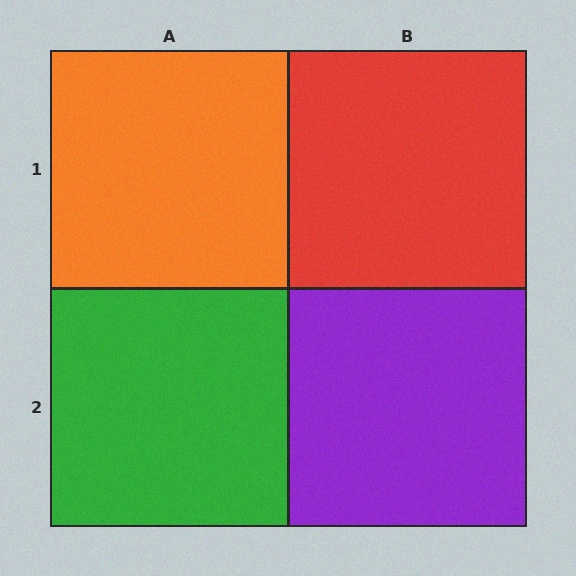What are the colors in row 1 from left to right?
Orange, red.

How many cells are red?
1 cell is red.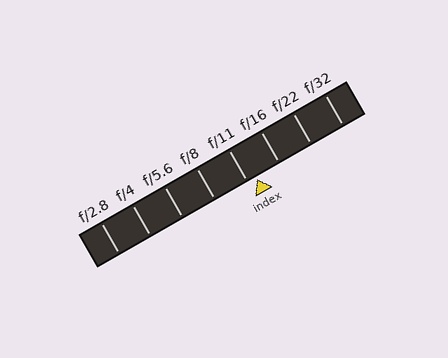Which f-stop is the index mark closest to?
The index mark is closest to f/11.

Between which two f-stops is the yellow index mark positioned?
The index mark is between f/11 and f/16.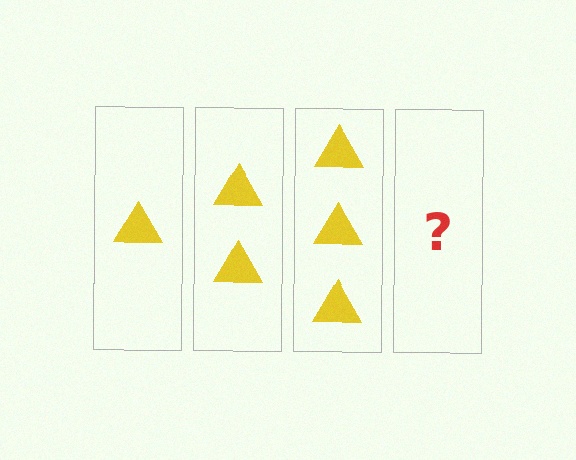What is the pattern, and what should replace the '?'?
The pattern is that each step adds one more triangle. The '?' should be 4 triangles.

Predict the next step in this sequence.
The next step is 4 triangles.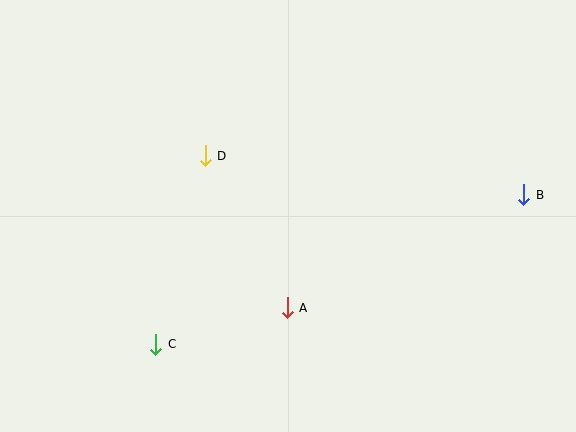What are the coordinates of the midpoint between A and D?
The midpoint between A and D is at (246, 232).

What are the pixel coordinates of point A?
Point A is at (287, 308).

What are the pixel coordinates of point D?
Point D is at (205, 156).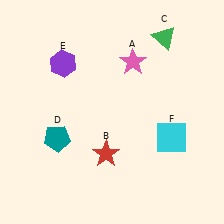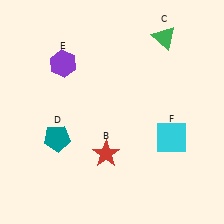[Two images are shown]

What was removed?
The pink star (A) was removed in Image 2.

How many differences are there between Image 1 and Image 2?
There is 1 difference between the two images.